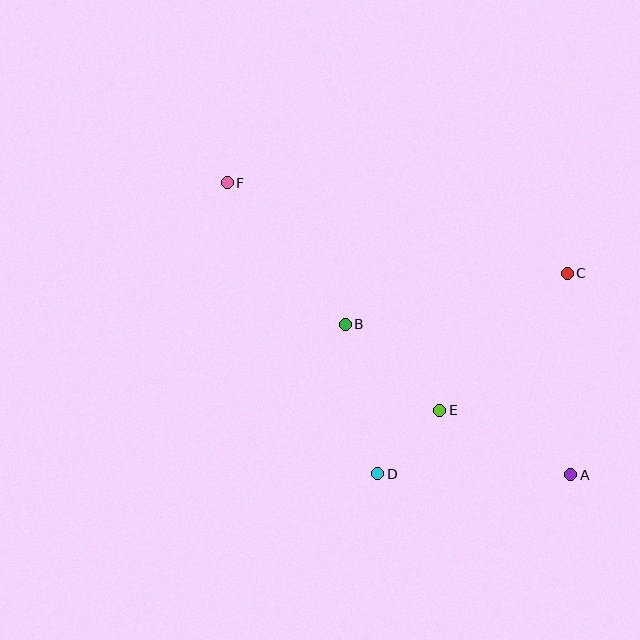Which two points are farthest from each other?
Points A and F are farthest from each other.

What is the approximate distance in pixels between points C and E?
The distance between C and E is approximately 188 pixels.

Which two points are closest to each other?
Points D and E are closest to each other.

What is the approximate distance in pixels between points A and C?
The distance between A and C is approximately 202 pixels.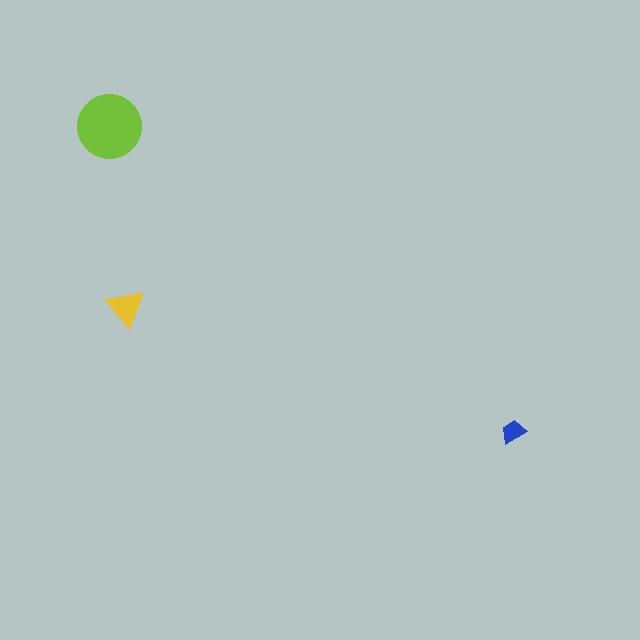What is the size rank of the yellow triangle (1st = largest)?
2nd.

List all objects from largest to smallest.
The lime circle, the yellow triangle, the blue trapezoid.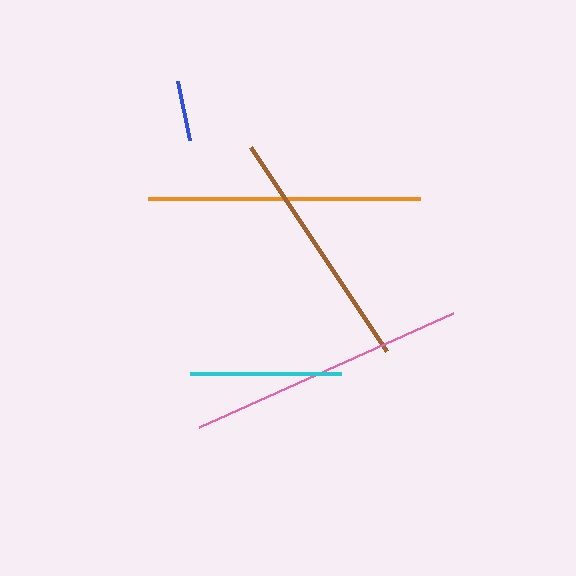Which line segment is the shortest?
The blue line is the shortest at approximately 60 pixels.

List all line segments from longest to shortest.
From longest to shortest: pink, orange, brown, cyan, blue.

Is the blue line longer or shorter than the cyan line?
The cyan line is longer than the blue line.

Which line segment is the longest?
The pink line is the longest at approximately 278 pixels.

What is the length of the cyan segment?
The cyan segment is approximately 151 pixels long.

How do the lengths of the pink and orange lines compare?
The pink and orange lines are approximately the same length.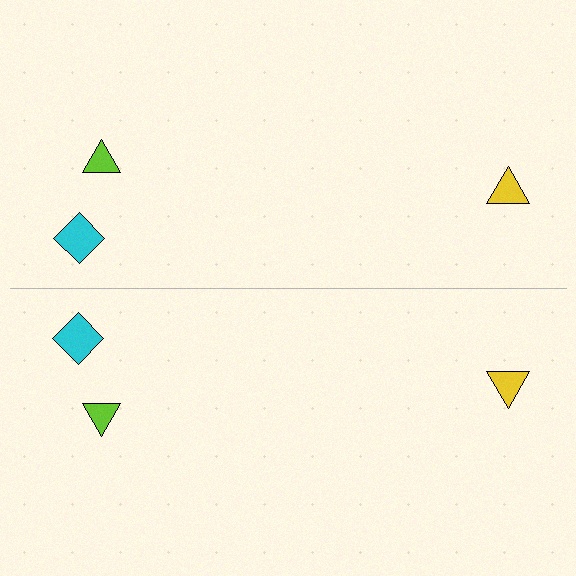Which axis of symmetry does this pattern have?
The pattern has a horizontal axis of symmetry running through the center of the image.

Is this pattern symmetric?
Yes, this pattern has bilateral (reflection) symmetry.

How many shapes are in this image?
There are 6 shapes in this image.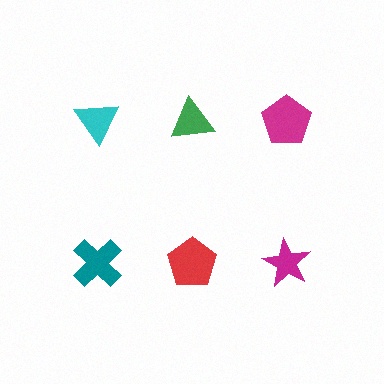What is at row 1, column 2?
A green triangle.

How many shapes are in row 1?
3 shapes.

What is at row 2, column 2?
A red pentagon.